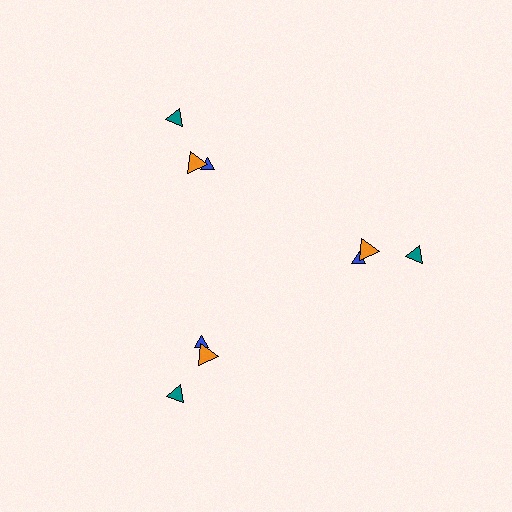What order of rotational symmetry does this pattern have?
This pattern has 3-fold rotational symmetry.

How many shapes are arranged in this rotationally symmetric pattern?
There are 9 shapes, arranged in 3 groups of 3.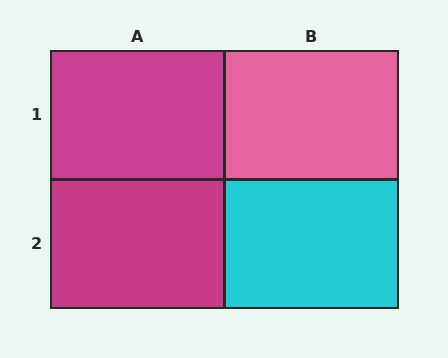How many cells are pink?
1 cell is pink.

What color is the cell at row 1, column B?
Pink.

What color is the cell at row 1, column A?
Magenta.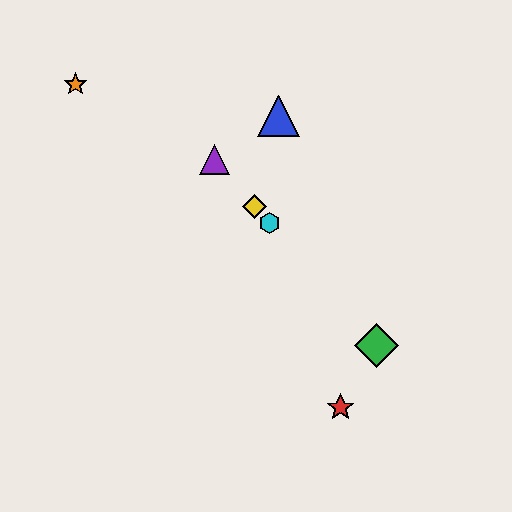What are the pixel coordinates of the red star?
The red star is at (341, 407).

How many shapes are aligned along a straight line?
4 shapes (the green diamond, the yellow diamond, the purple triangle, the cyan hexagon) are aligned along a straight line.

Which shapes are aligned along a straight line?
The green diamond, the yellow diamond, the purple triangle, the cyan hexagon are aligned along a straight line.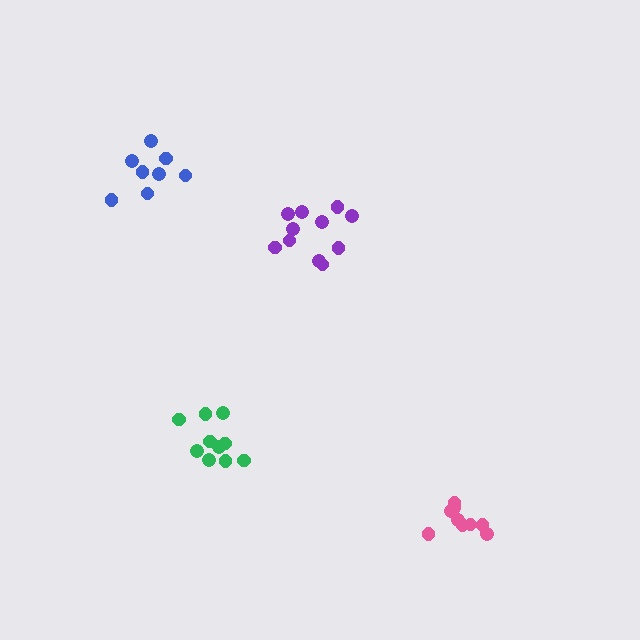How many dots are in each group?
Group 1: 10 dots, Group 2: 8 dots, Group 3: 9 dots, Group 4: 11 dots (38 total).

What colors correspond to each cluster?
The clusters are colored: green, blue, pink, purple.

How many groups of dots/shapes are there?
There are 4 groups.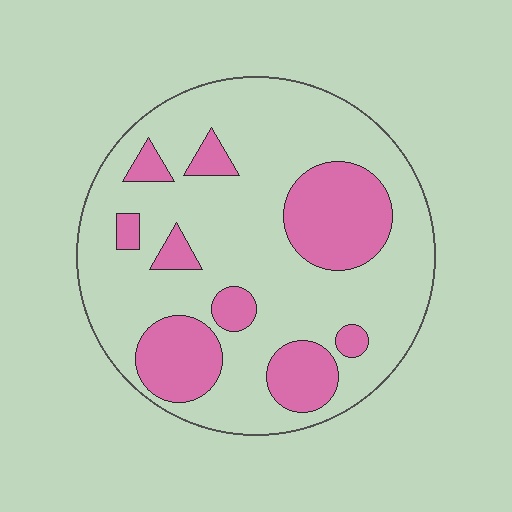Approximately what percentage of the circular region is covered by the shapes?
Approximately 25%.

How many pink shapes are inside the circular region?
9.